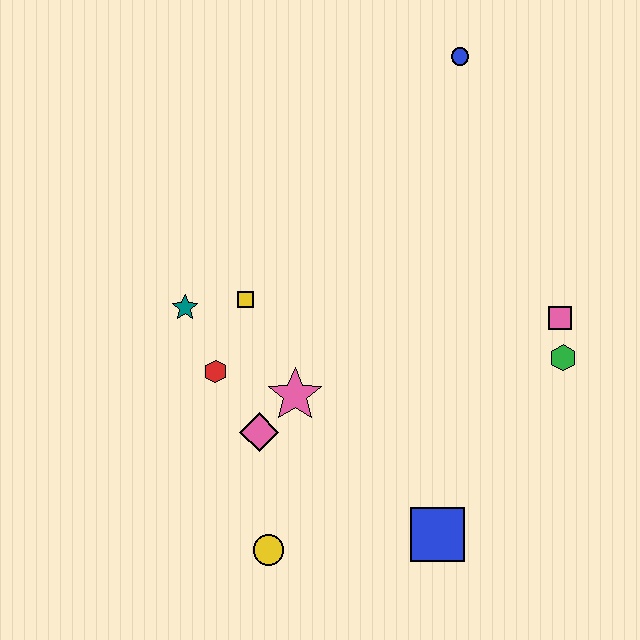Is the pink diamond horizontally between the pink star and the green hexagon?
No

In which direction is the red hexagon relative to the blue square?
The red hexagon is to the left of the blue square.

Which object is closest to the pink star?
The pink diamond is closest to the pink star.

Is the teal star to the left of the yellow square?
Yes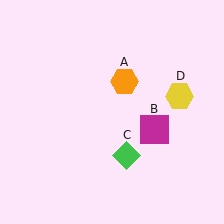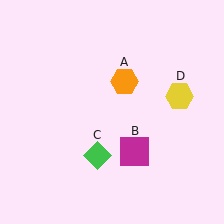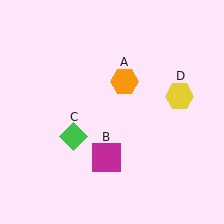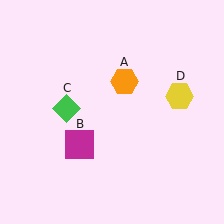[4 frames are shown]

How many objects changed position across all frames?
2 objects changed position: magenta square (object B), green diamond (object C).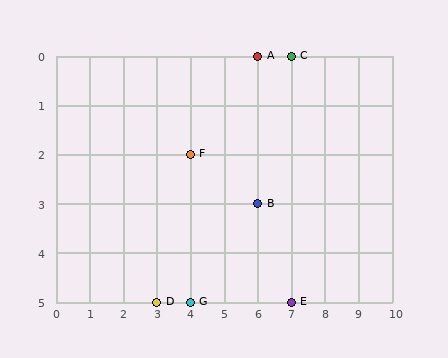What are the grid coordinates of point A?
Point A is at grid coordinates (6, 0).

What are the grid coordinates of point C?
Point C is at grid coordinates (7, 0).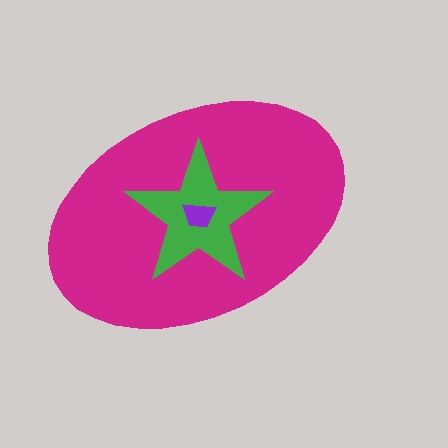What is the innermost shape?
The purple trapezoid.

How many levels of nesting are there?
3.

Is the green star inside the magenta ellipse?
Yes.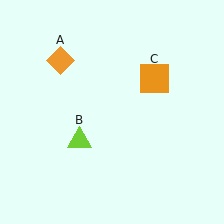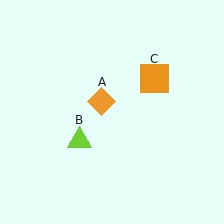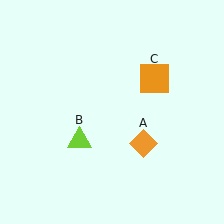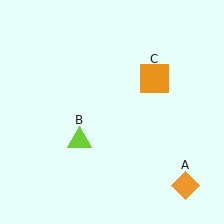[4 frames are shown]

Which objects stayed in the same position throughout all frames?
Lime triangle (object B) and orange square (object C) remained stationary.